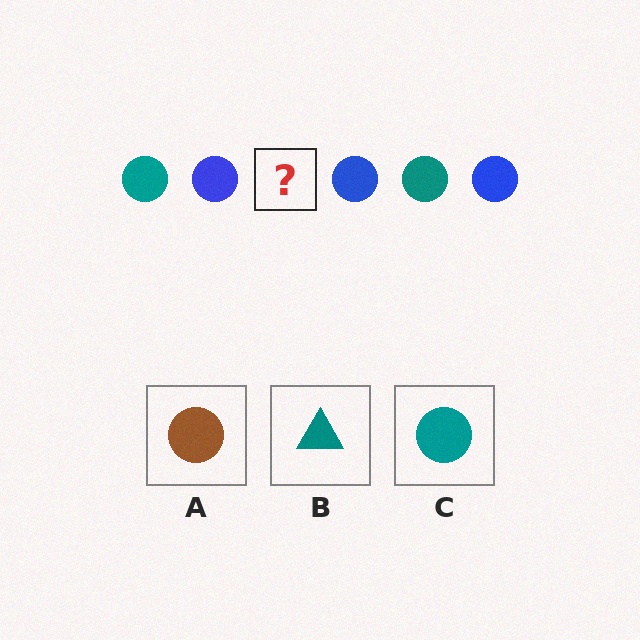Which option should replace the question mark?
Option C.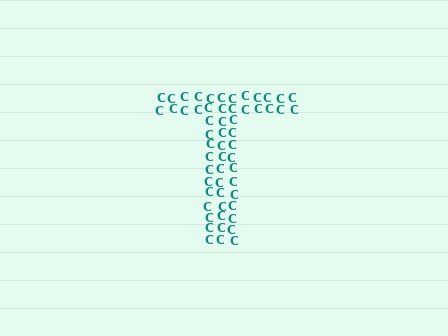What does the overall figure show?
The overall figure shows the letter T.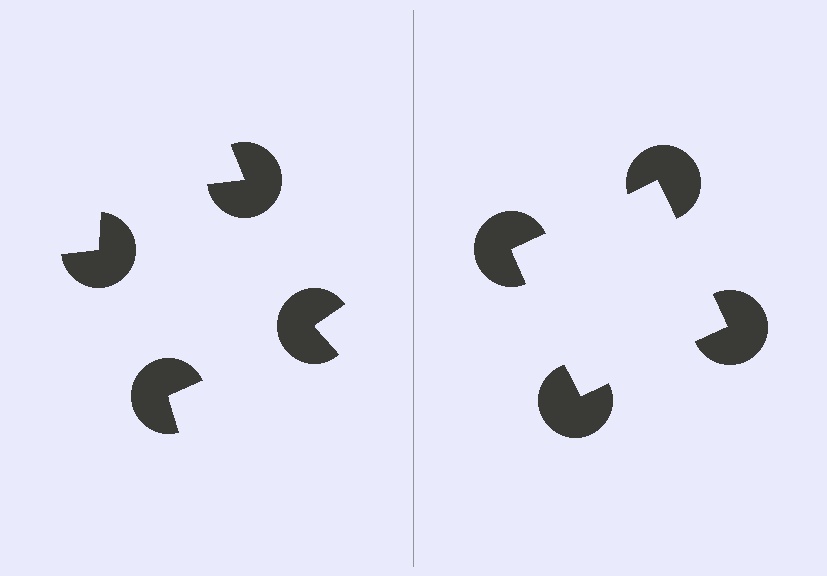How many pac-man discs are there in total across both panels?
8 — 4 on each side.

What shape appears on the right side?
An illusory square.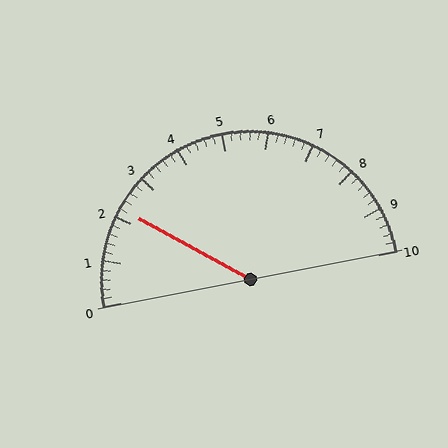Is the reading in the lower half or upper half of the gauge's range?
The reading is in the lower half of the range (0 to 10).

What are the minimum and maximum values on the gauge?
The gauge ranges from 0 to 10.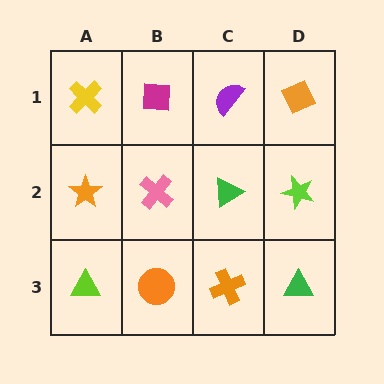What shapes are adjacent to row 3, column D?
A lime star (row 2, column D), an orange cross (row 3, column C).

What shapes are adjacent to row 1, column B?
A pink cross (row 2, column B), a yellow cross (row 1, column A), a purple semicircle (row 1, column C).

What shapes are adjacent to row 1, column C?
A green triangle (row 2, column C), a magenta square (row 1, column B), an orange diamond (row 1, column D).